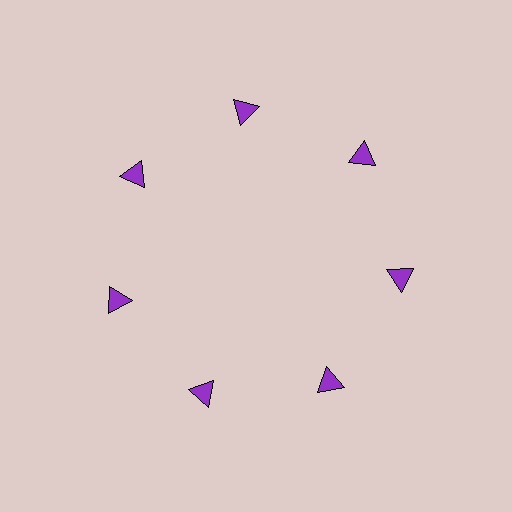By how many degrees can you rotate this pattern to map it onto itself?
The pattern maps onto itself every 51 degrees of rotation.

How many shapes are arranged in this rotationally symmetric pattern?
There are 7 shapes, arranged in 7 groups of 1.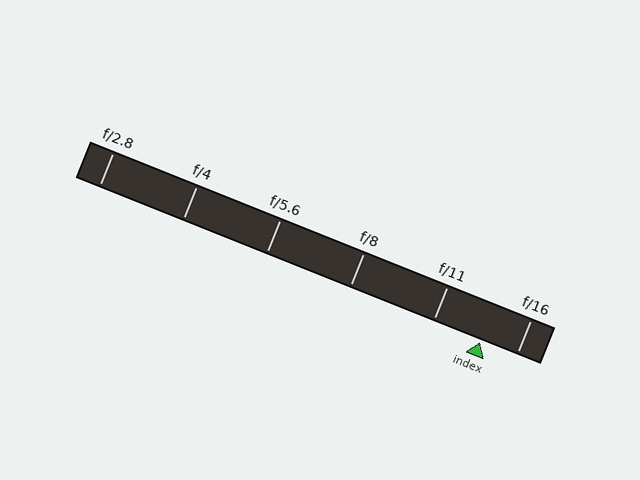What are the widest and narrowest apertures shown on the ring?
The widest aperture shown is f/2.8 and the narrowest is f/16.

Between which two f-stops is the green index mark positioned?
The index mark is between f/11 and f/16.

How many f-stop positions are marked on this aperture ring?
There are 6 f-stop positions marked.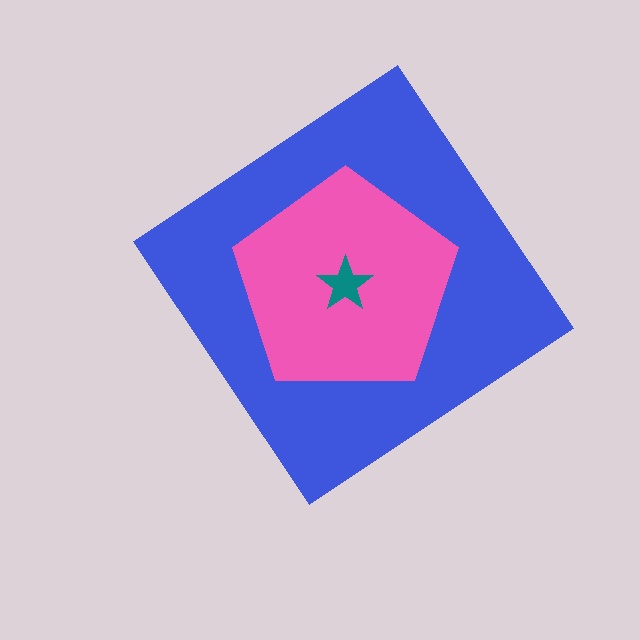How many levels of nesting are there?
3.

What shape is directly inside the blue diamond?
The pink pentagon.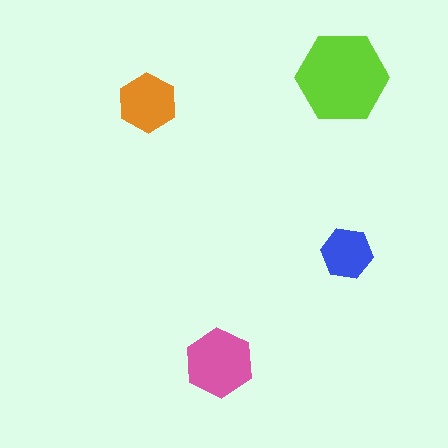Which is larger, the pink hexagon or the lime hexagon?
The lime one.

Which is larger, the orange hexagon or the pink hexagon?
The pink one.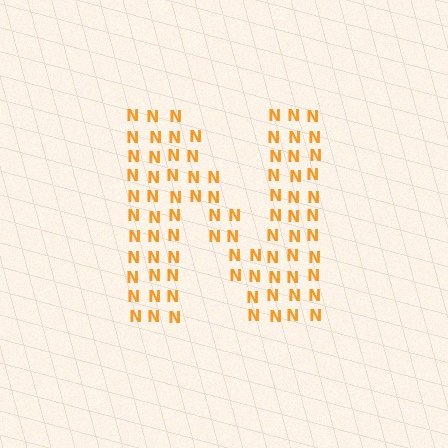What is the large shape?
The large shape is the letter N.